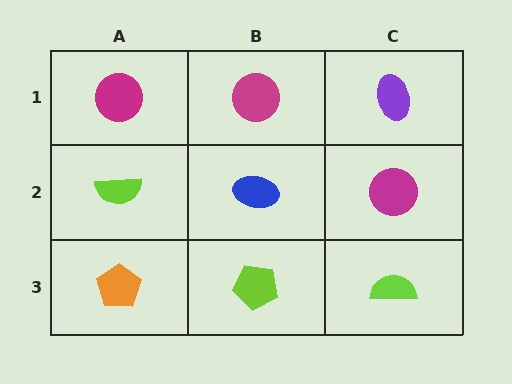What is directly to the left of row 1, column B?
A magenta circle.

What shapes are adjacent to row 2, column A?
A magenta circle (row 1, column A), an orange pentagon (row 3, column A), a blue ellipse (row 2, column B).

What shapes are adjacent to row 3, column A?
A lime semicircle (row 2, column A), a lime pentagon (row 3, column B).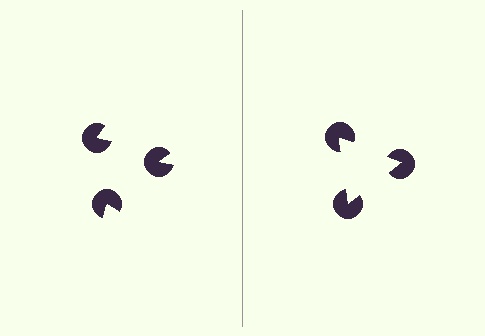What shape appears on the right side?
An illusory triangle.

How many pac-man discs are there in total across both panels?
6 — 3 on each side.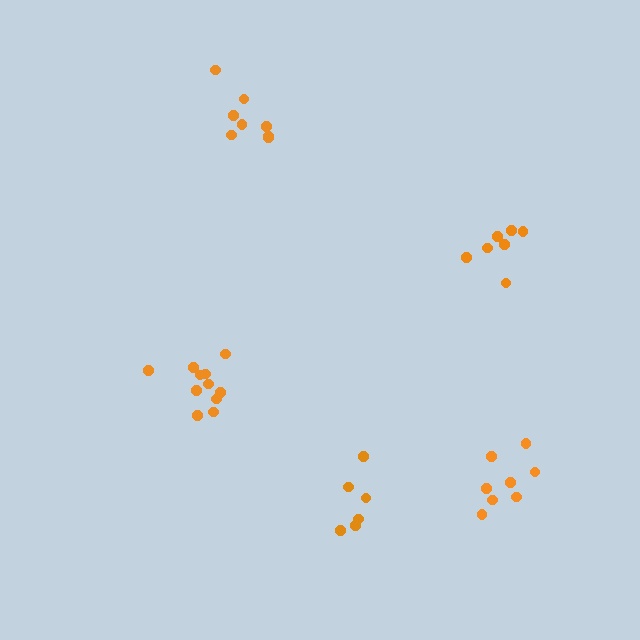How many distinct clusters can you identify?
There are 5 distinct clusters.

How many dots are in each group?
Group 1: 8 dots, Group 2: 7 dots, Group 3: 11 dots, Group 4: 8 dots, Group 5: 6 dots (40 total).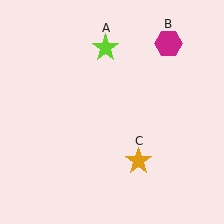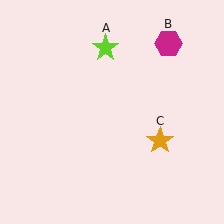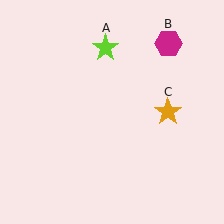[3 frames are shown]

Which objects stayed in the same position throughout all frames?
Lime star (object A) and magenta hexagon (object B) remained stationary.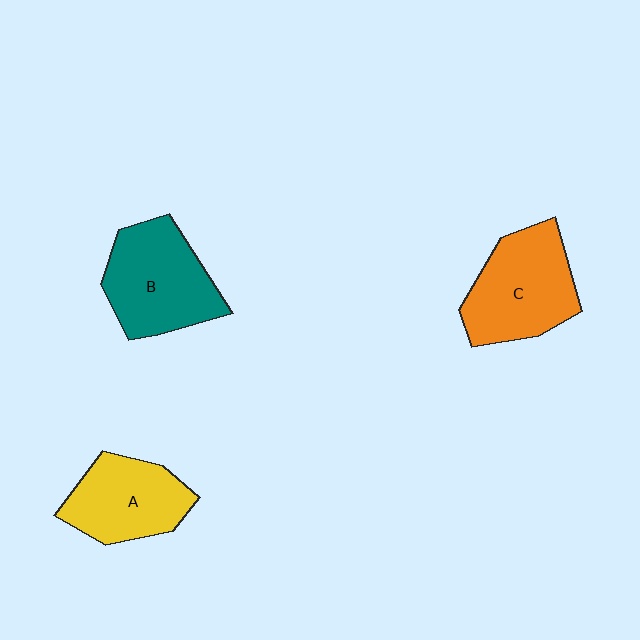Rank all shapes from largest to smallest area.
From largest to smallest: B (teal), C (orange), A (yellow).